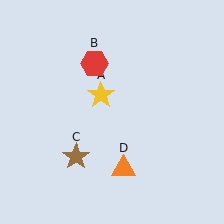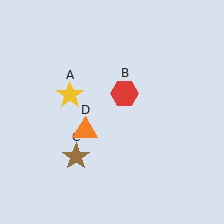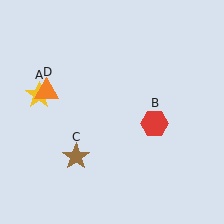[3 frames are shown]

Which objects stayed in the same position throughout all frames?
Brown star (object C) remained stationary.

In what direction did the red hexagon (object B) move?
The red hexagon (object B) moved down and to the right.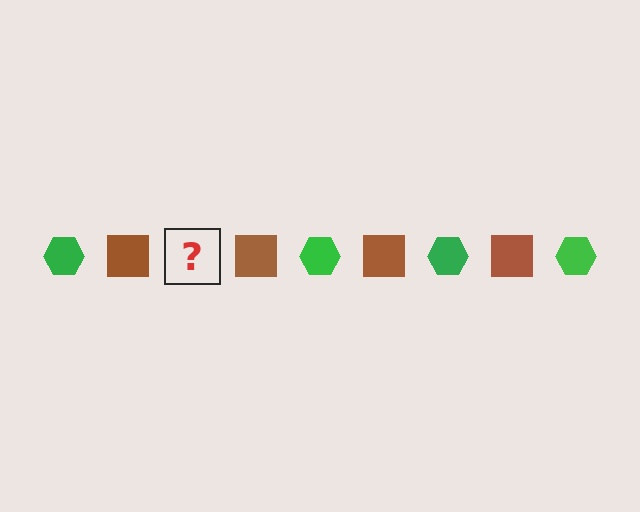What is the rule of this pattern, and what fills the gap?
The rule is that the pattern alternates between green hexagon and brown square. The gap should be filled with a green hexagon.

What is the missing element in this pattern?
The missing element is a green hexagon.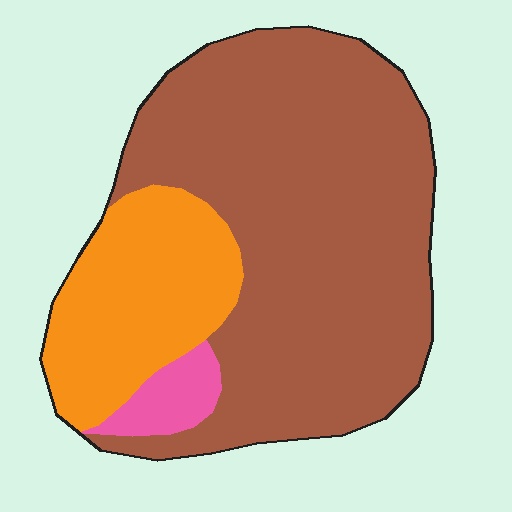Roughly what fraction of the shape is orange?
Orange takes up about one quarter (1/4) of the shape.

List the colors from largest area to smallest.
From largest to smallest: brown, orange, pink.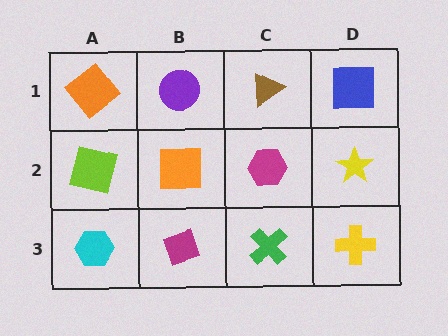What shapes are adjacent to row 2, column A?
An orange diamond (row 1, column A), a cyan hexagon (row 3, column A), an orange square (row 2, column B).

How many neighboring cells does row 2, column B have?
4.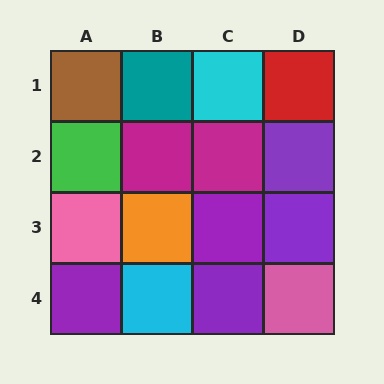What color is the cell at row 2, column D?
Purple.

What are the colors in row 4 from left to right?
Purple, cyan, purple, pink.